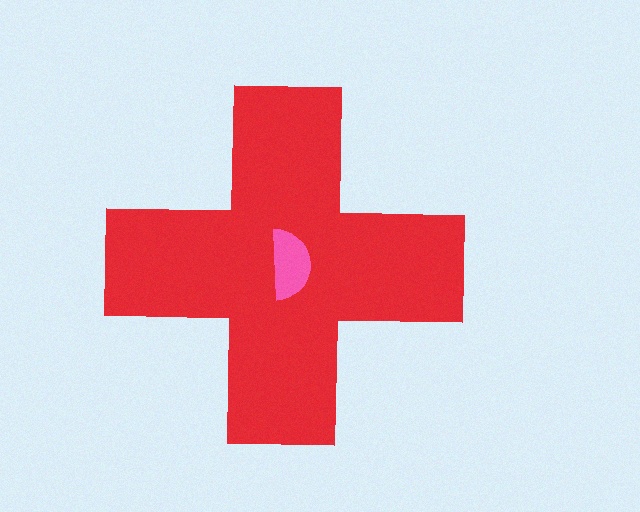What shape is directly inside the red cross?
The pink semicircle.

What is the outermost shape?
The red cross.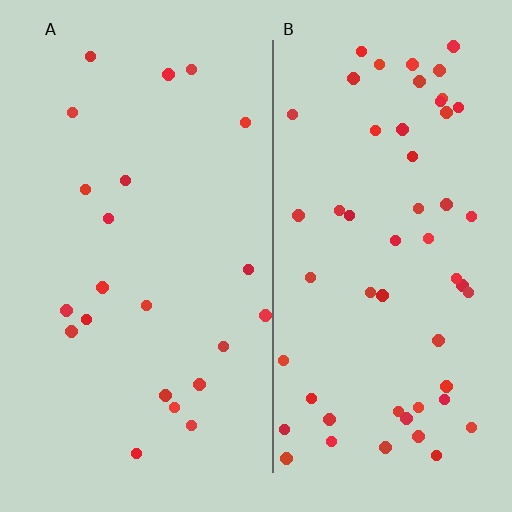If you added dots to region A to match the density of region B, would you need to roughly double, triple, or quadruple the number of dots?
Approximately triple.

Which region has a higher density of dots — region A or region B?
B (the right).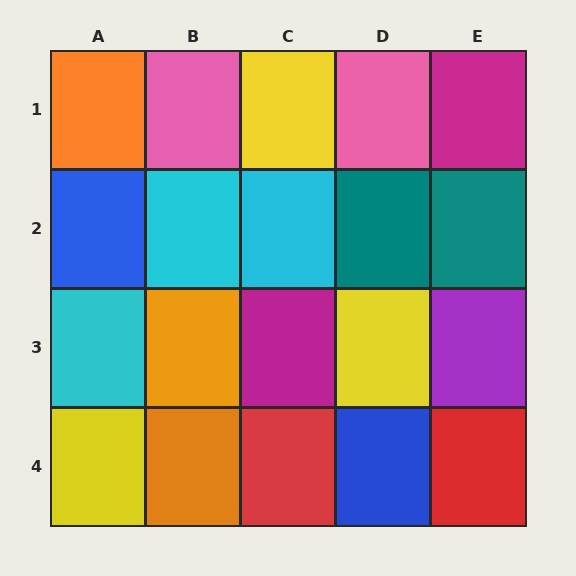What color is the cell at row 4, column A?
Yellow.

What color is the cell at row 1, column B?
Pink.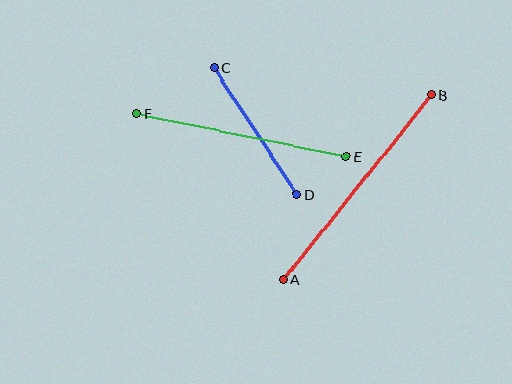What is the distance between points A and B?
The distance is approximately 237 pixels.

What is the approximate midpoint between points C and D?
The midpoint is at approximately (255, 131) pixels.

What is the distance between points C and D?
The distance is approximately 151 pixels.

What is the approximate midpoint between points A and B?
The midpoint is at approximately (357, 187) pixels.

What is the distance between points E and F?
The distance is approximately 214 pixels.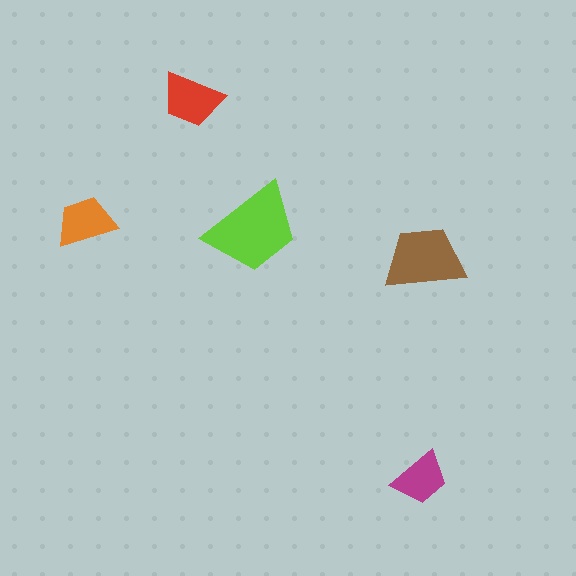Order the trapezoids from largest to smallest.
the lime one, the brown one, the red one, the orange one, the magenta one.